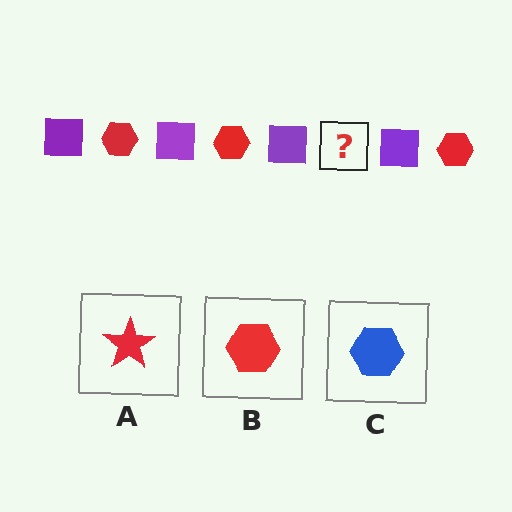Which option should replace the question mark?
Option B.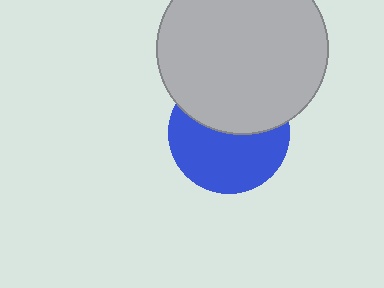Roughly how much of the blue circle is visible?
About half of it is visible (roughly 57%).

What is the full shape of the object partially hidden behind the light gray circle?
The partially hidden object is a blue circle.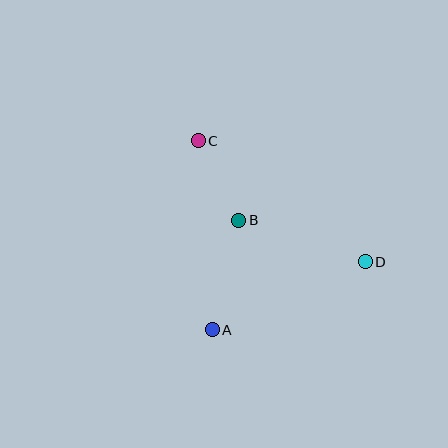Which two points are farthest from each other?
Points C and D are farthest from each other.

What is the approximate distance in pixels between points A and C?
The distance between A and C is approximately 189 pixels.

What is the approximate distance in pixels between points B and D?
The distance between B and D is approximately 133 pixels.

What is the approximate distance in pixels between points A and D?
The distance between A and D is approximately 167 pixels.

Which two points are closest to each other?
Points B and C are closest to each other.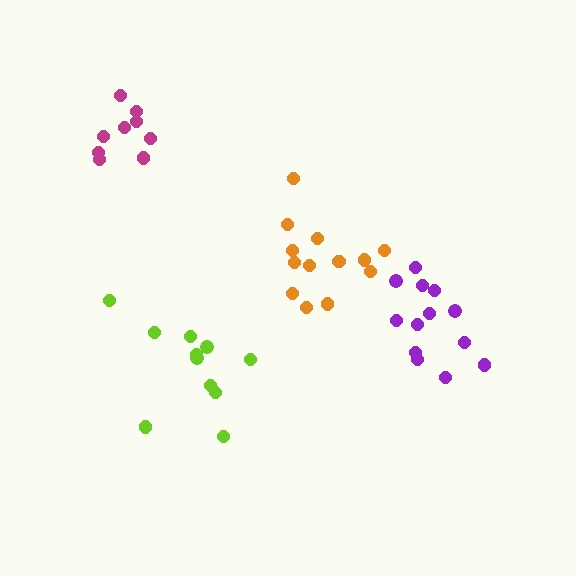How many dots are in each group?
Group 1: 9 dots, Group 2: 13 dots, Group 3: 11 dots, Group 4: 13 dots (46 total).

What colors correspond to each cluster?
The clusters are colored: magenta, orange, lime, purple.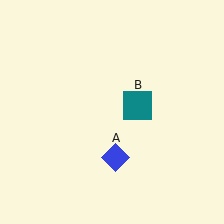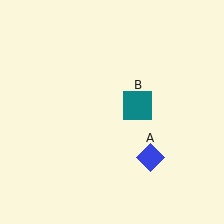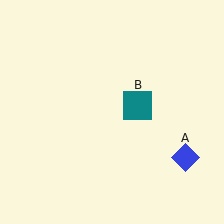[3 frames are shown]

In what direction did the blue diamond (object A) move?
The blue diamond (object A) moved right.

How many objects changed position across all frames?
1 object changed position: blue diamond (object A).